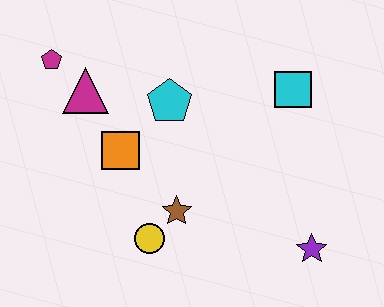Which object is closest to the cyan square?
The cyan pentagon is closest to the cyan square.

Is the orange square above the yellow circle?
Yes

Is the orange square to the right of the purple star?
No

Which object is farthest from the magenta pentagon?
The purple star is farthest from the magenta pentagon.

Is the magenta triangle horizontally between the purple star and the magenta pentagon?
Yes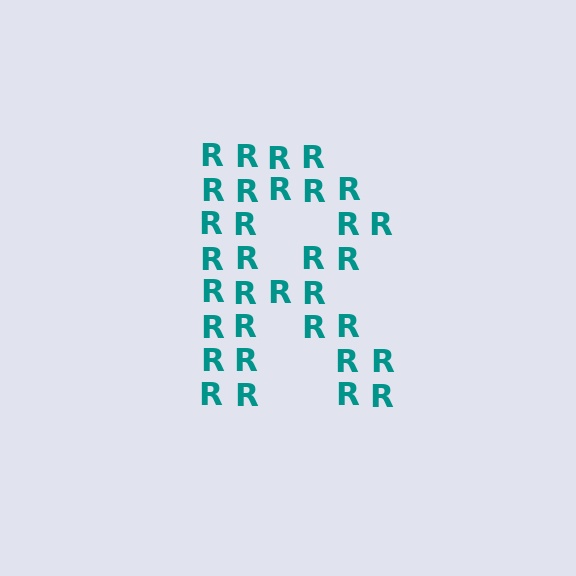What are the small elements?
The small elements are letter R's.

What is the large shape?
The large shape is the letter R.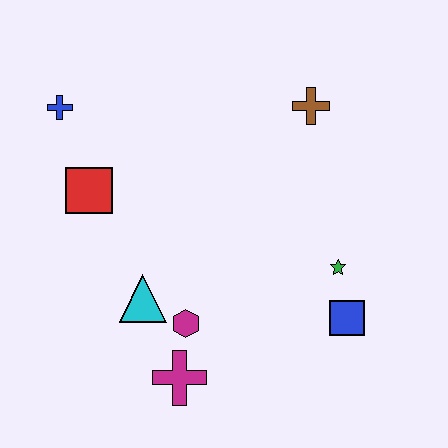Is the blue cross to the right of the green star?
No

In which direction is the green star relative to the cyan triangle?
The green star is to the right of the cyan triangle.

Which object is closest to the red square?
The blue cross is closest to the red square.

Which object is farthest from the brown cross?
The magenta cross is farthest from the brown cross.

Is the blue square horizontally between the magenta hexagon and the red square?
No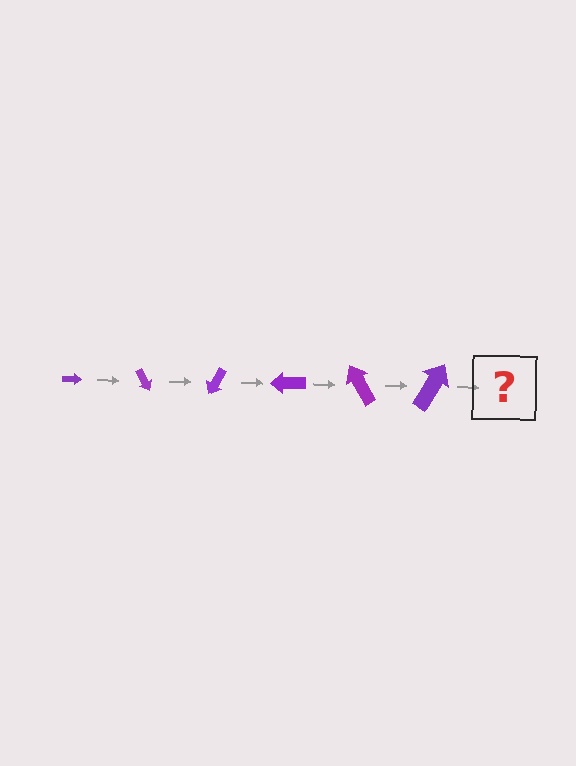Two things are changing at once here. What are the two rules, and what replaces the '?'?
The two rules are that the arrow grows larger each step and it rotates 60 degrees each step. The '?' should be an arrow, larger than the previous one and rotated 360 degrees from the start.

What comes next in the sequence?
The next element should be an arrow, larger than the previous one and rotated 360 degrees from the start.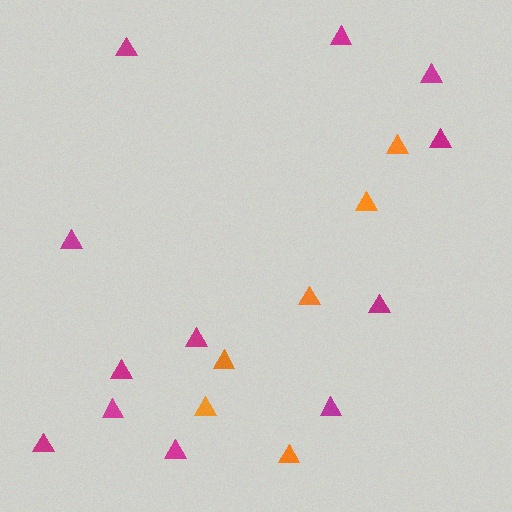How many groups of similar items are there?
There are 2 groups: one group of magenta triangles (12) and one group of orange triangles (6).